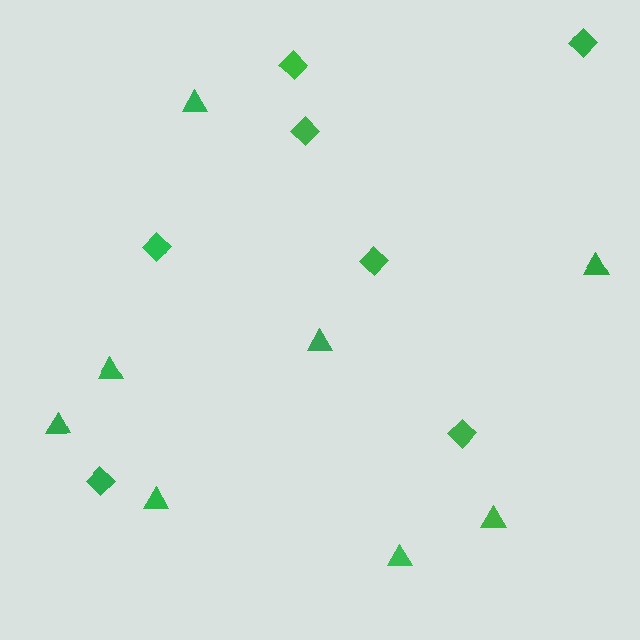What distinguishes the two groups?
There are 2 groups: one group of triangles (8) and one group of diamonds (7).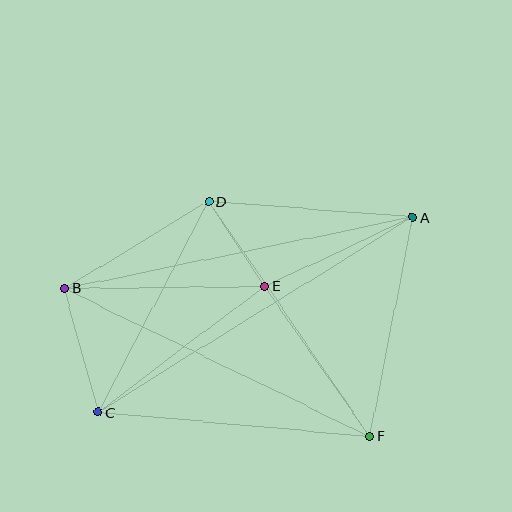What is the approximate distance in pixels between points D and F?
The distance between D and F is approximately 285 pixels.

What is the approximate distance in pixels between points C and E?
The distance between C and E is approximately 208 pixels.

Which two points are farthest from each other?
Points A and C are farthest from each other.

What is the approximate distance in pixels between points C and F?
The distance between C and F is approximately 272 pixels.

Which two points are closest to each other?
Points D and E are closest to each other.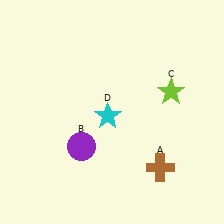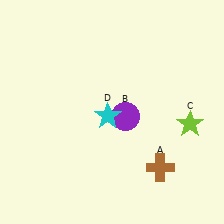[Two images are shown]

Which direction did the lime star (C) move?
The lime star (C) moved down.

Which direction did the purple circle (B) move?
The purple circle (B) moved right.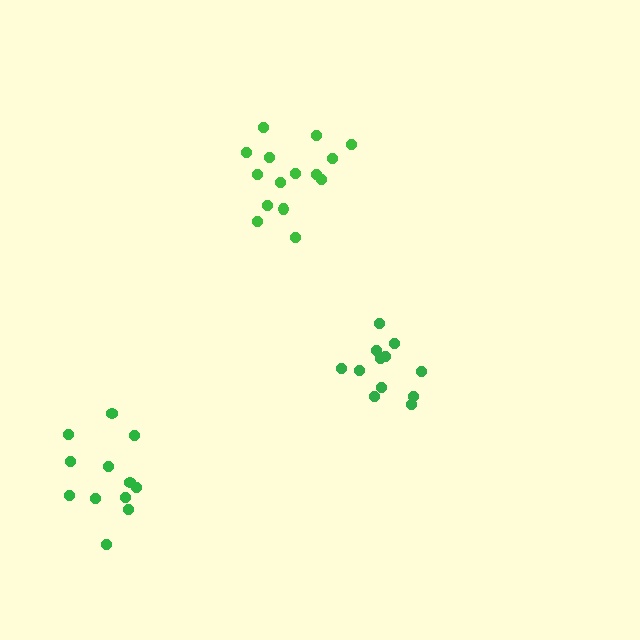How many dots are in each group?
Group 1: 12 dots, Group 2: 12 dots, Group 3: 15 dots (39 total).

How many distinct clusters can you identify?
There are 3 distinct clusters.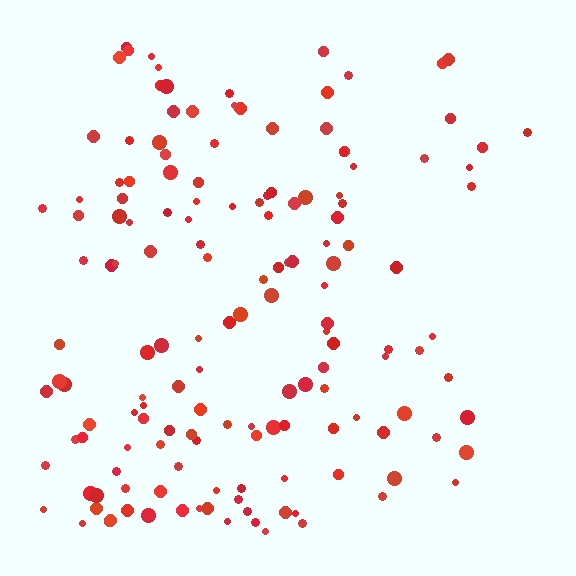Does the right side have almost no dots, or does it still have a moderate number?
Still a moderate number, just noticeably fewer than the left.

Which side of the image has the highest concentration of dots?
The left.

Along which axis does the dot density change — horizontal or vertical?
Horizontal.